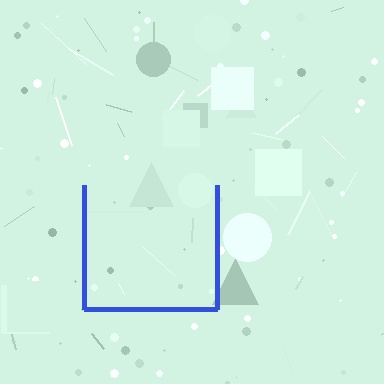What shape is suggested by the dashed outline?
The dashed outline suggests a square.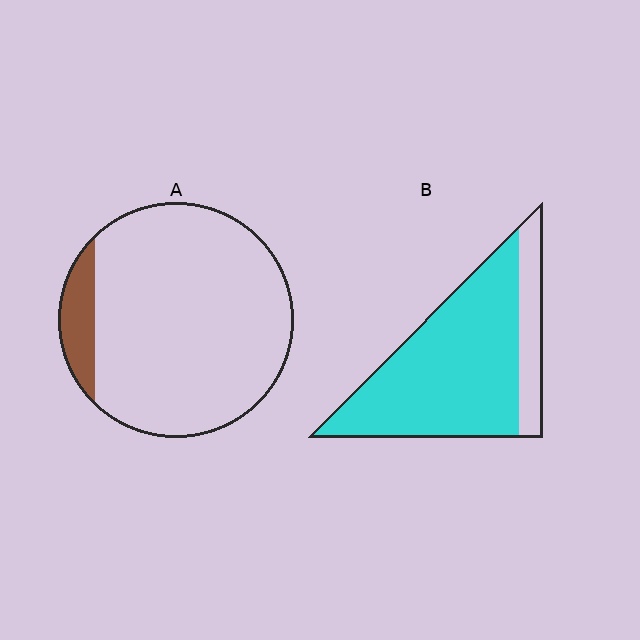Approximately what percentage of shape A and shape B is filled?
A is approximately 10% and B is approximately 80%.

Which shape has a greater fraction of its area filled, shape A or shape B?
Shape B.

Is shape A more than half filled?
No.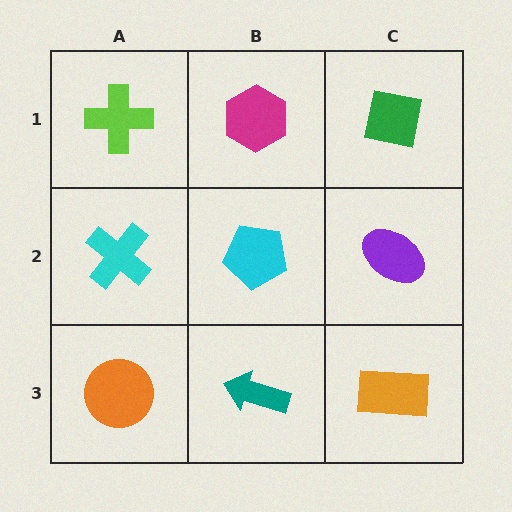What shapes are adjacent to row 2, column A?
A lime cross (row 1, column A), an orange circle (row 3, column A), a cyan pentagon (row 2, column B).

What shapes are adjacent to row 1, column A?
A cyan cross (row 2, column A), a magenta hexagon (row 1, column B).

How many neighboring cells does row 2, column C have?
3.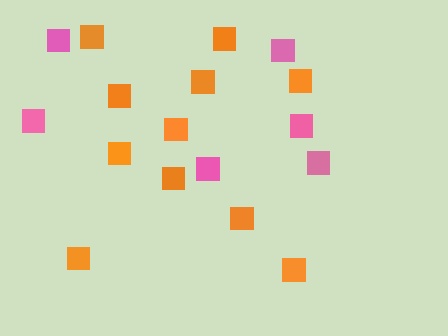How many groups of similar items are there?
There are 2 groups: one group of orange squares (11) and one group of pink squares (6).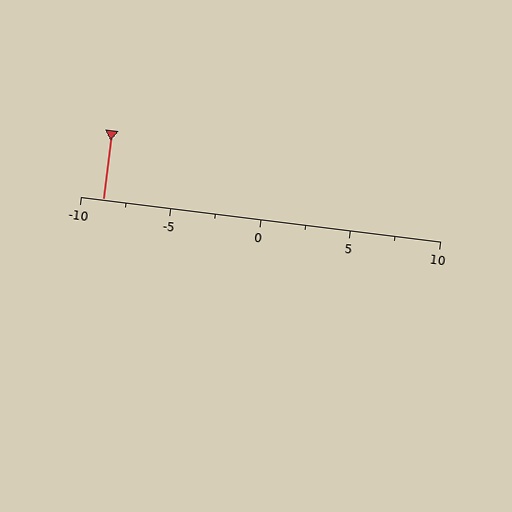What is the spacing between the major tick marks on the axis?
The major ticks are spaced 5 apart.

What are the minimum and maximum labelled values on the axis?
The axis runs from -10 to 10.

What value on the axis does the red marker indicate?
The marker indicates approximately -8.8.